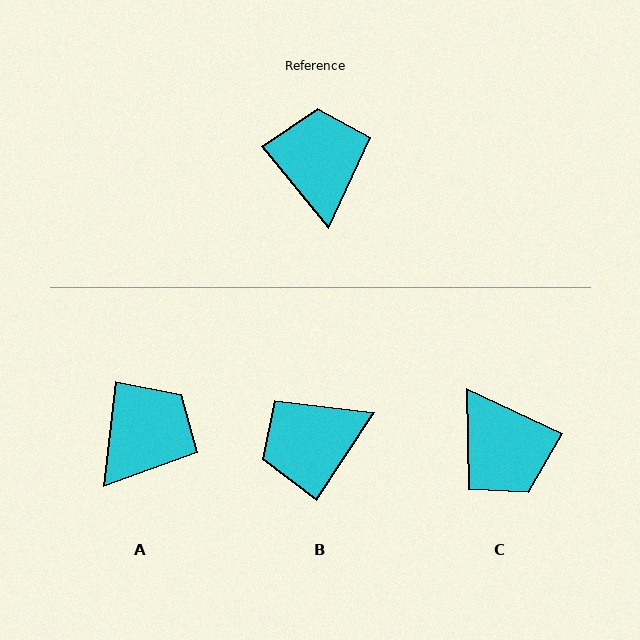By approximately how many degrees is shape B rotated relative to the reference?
Approximately 107 degrees counter-clockwise.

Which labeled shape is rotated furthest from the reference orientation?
C, about 154 degrees away.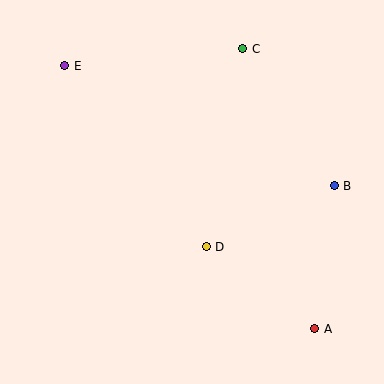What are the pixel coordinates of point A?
Point A is at (315, 329).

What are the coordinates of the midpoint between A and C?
The midpoint between A and C is at (279, 189).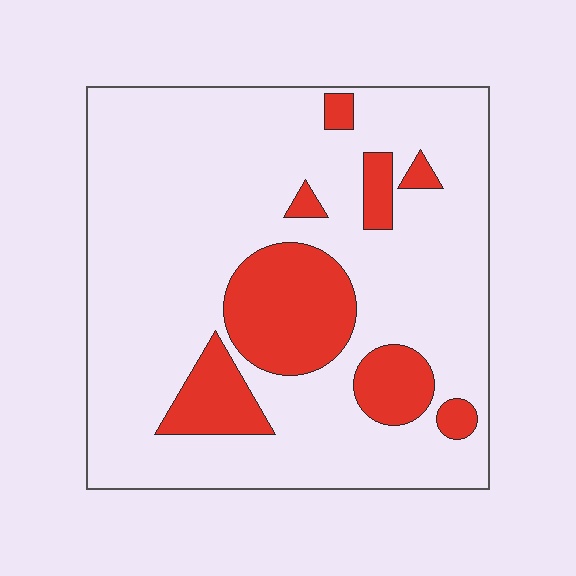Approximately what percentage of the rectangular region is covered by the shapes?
Approximately 20%.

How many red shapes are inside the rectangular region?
8.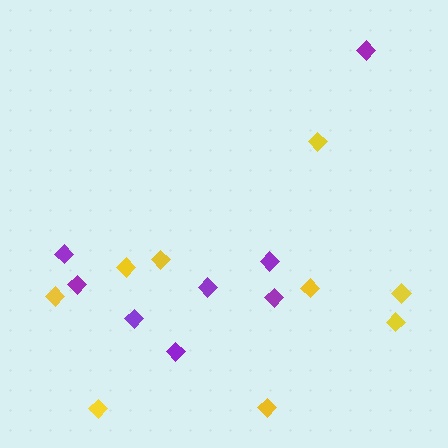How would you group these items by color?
There are 2 groups: one group of purple diamonds (8) and one group of yellow diamonds (9).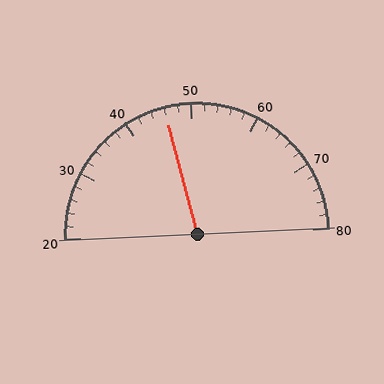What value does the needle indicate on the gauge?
The needle indicates approximately 46.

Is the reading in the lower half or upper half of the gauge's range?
The reading is in the lower half of the range (20 to 80).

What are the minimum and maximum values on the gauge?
The gauge ranges from 20 to 80.